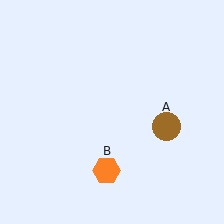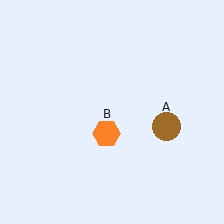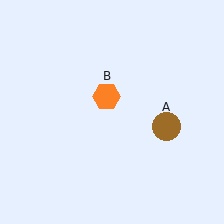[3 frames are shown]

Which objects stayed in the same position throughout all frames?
Brown circle (object A) remained stationary.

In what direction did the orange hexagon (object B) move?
The orange hexagon (object B) moved up.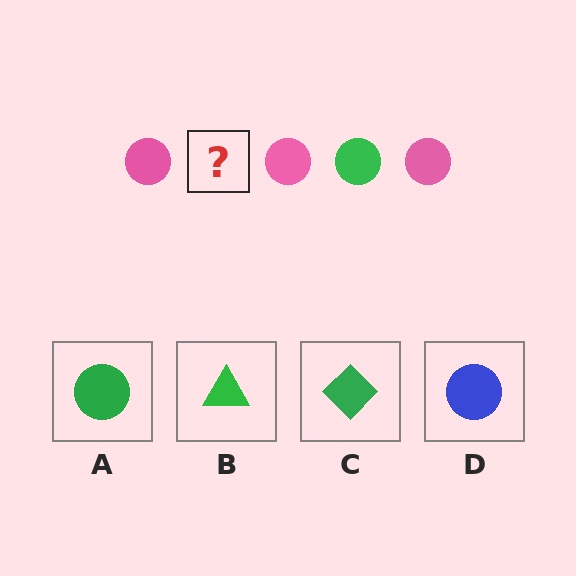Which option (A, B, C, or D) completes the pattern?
A.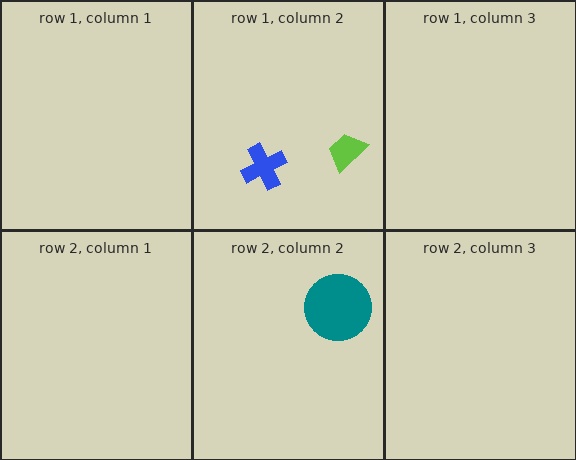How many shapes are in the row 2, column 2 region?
1.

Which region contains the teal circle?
The row 2, column 2 region.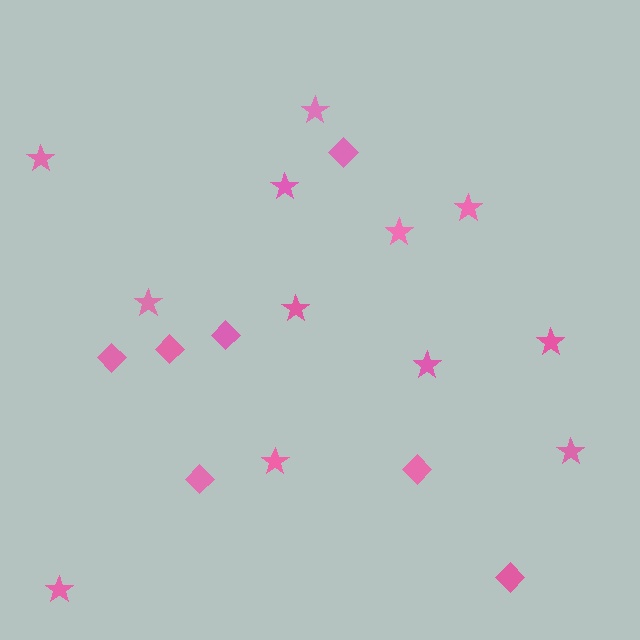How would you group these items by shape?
There are 2 groups: one group of diamonds (7) and one group of stars (12).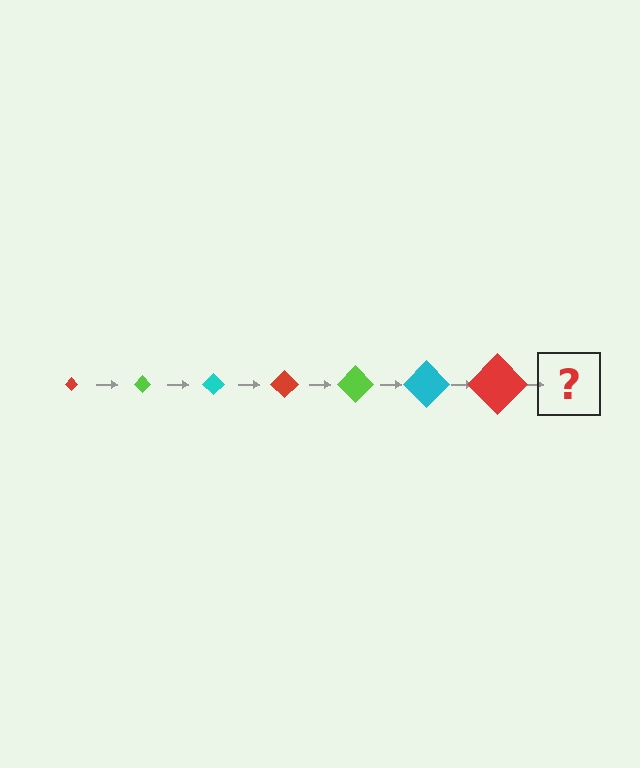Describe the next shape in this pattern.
It should be a lime diamond, larger than the previous one.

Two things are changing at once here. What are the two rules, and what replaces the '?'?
The two rules are that the diamond grows larger each step and the color cycles through red, lime, and cyan. The '?' should be a lime diamond, larger than the previous one.